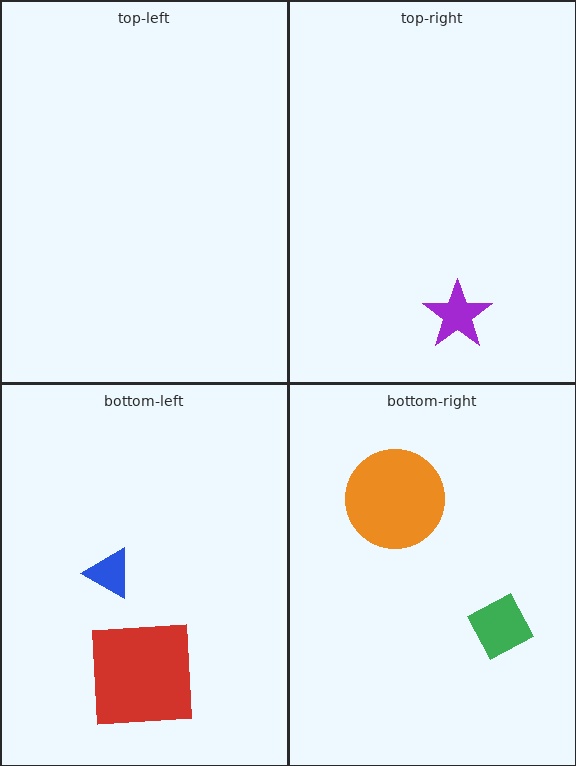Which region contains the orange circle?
The bottom-right region.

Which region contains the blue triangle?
The bottom-left region.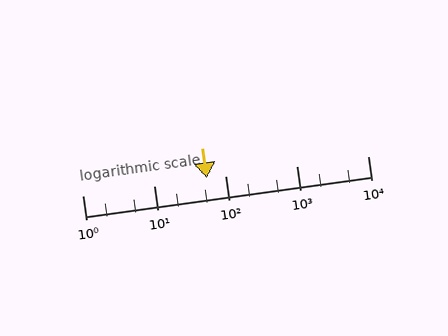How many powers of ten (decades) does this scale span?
The scale spans 4 decades, from 1 to 10000.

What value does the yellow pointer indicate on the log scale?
The pointer indicates approximately 56.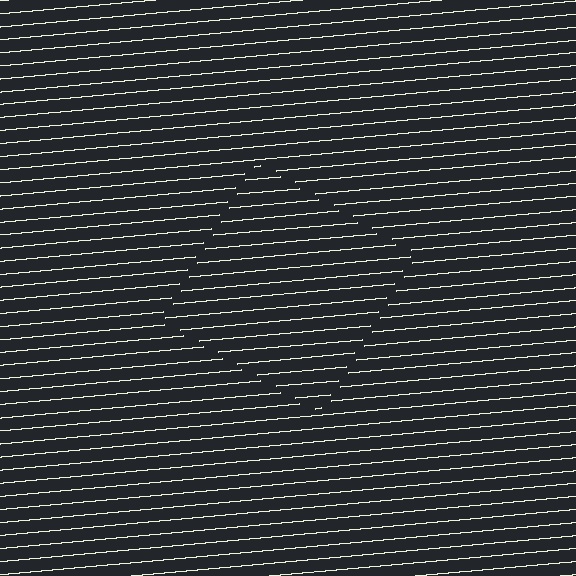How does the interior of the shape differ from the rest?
The interior of the shape contains the same grating, shifted by half a period — the contour is defined by the phase discontinuity where line-ends from the inner and outer gratings abut.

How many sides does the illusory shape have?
4 sides — the line-ends trace a square.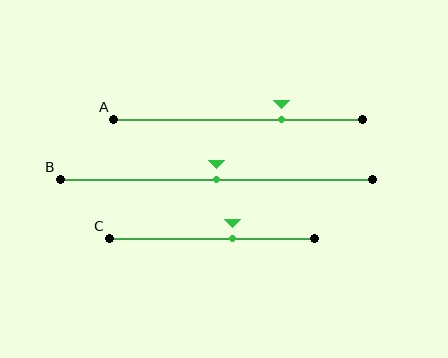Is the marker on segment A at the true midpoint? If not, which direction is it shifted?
No, the marker on segment A is shifted to the right by about 17% of the segment length.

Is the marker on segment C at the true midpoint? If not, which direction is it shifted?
No, the marker on segment C is shifted to the right by about 10% of the segment length.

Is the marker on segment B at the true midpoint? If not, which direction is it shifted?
Yes, the marker on segment B is at the true midpoint.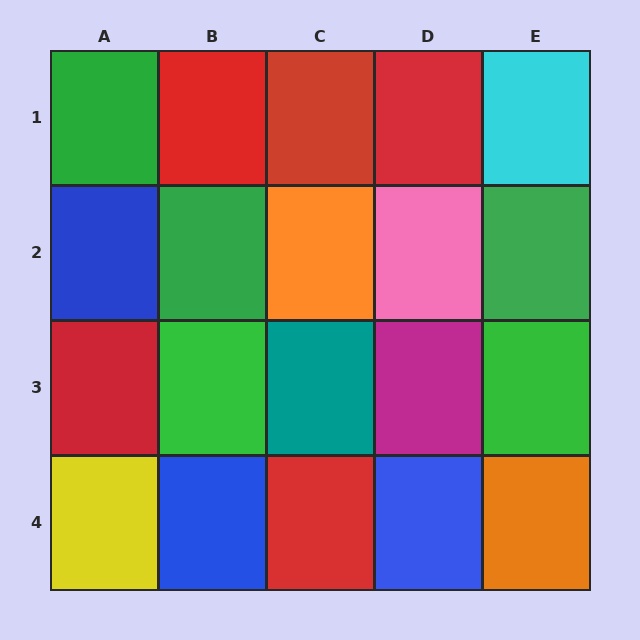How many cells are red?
5 cells are red.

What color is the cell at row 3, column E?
Green.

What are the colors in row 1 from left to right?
Green, red, red, red, cyan.